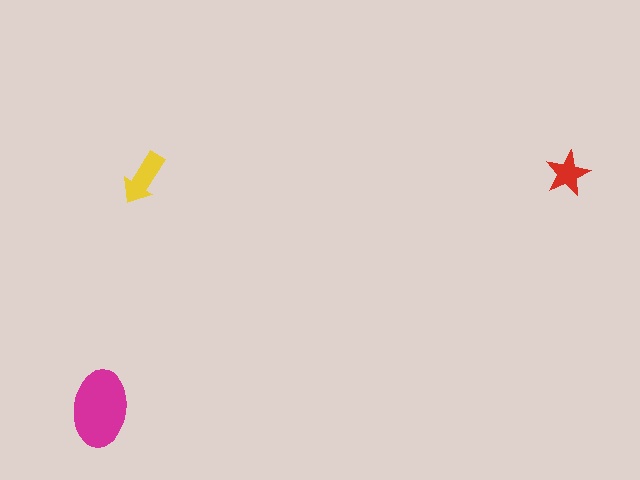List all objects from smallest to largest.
The red star, the yellow arrow, the magenta ellipse.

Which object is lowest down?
The magenta ellipse is bottommost.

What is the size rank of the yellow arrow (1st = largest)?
2nd.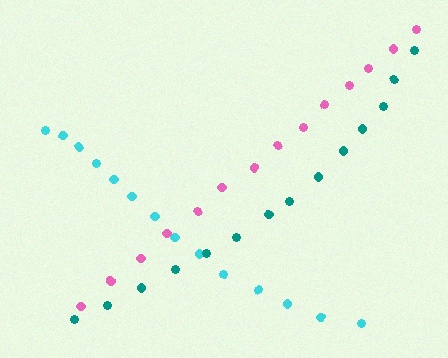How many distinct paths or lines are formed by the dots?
There are 3 distinct paths.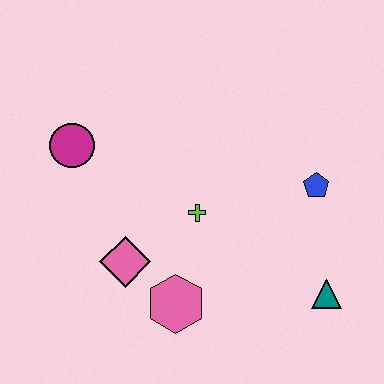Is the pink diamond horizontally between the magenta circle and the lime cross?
Yes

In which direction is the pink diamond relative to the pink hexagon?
The pink diamond is to the left of the pink hexagon.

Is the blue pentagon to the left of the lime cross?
No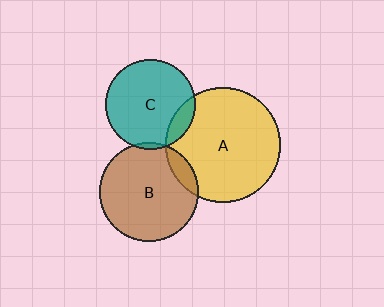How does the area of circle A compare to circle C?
Approximately 1.6 times.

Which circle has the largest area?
Circle A (yellow).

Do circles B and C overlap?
Yes.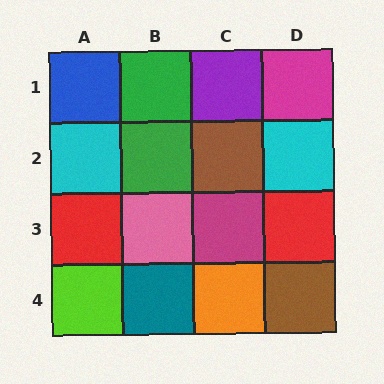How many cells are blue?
1 cell is blue.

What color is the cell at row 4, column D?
Brown.